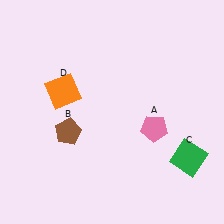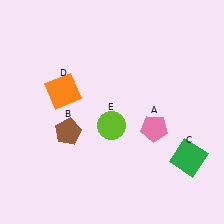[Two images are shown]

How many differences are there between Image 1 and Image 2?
There is 1 difference between the two images.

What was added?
A lime circle (E) was added in Image 2.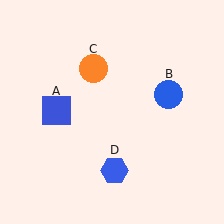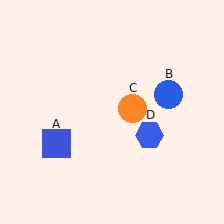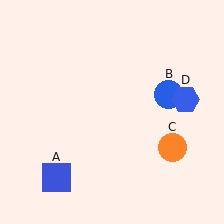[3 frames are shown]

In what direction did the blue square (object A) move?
The blue square (object A) moved down.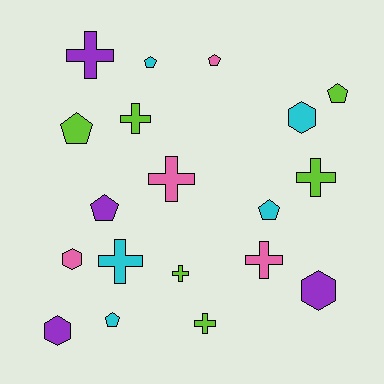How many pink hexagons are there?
There is 1 pink hexagon.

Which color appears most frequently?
Lime, with 6 objects.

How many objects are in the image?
There are 19 objects.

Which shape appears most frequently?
Cross, with 8 objects.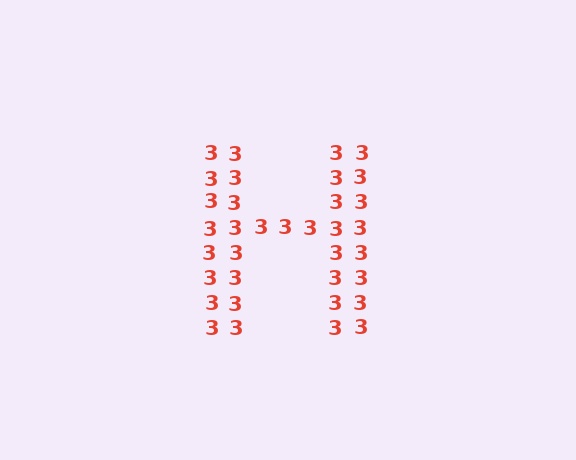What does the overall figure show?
The overall figure shows the letter H.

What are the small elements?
The small elements are digit 3's.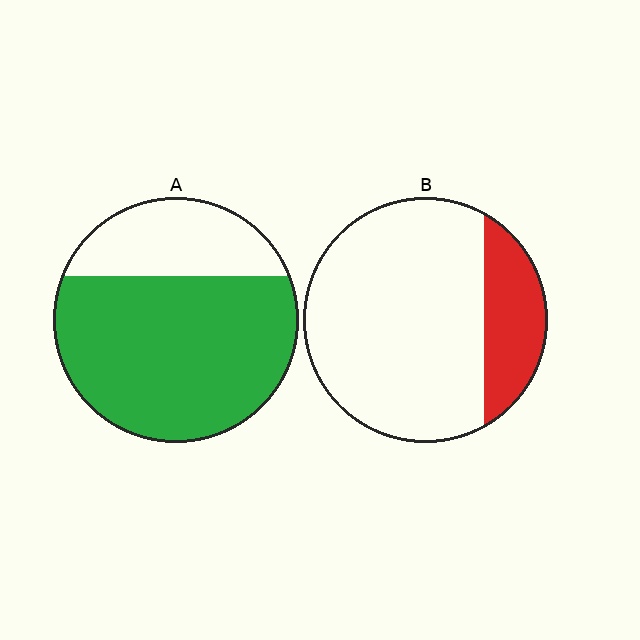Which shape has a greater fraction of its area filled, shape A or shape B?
Shape A.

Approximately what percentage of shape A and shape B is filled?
A is approximately 70% and B is approximately 20%.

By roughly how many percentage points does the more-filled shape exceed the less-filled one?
By roughly 50 percentage points (A over B).